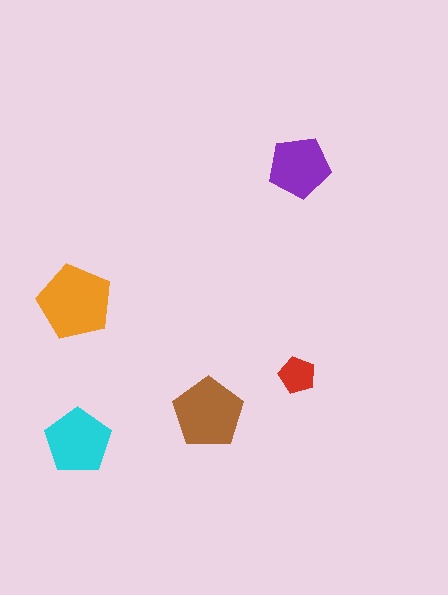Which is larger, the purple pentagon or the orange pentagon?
The orange one.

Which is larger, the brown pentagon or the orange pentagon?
The orange one.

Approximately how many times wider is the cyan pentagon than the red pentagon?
About 2 times wider.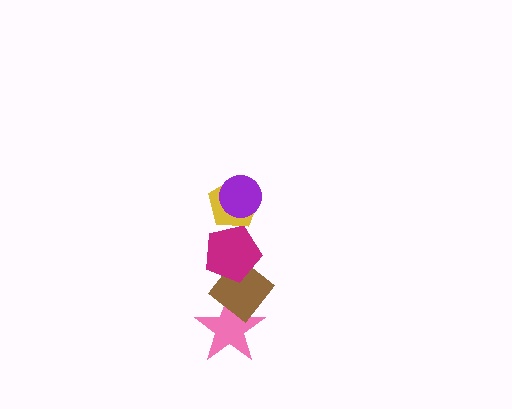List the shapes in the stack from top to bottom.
From top to bottom: the purple circle, the yellow pentagon, the magenta pentagon, the brown diamond, the pink star.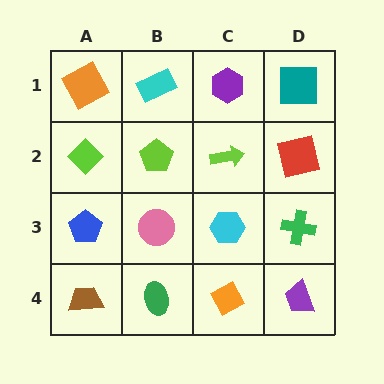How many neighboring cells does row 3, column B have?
4.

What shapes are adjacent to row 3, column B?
A lime pentagon (row 2, column B), a green ellipse (row 4, column B), a blue pentagon (row 3, column A), a cyan hexagon (row 3, column C).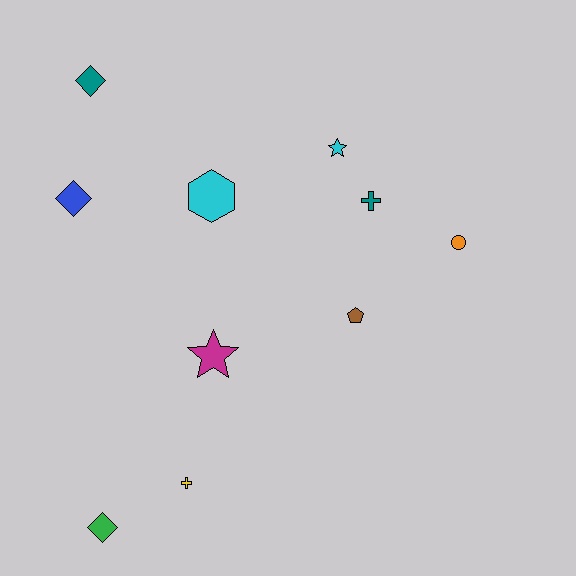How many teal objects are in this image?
There are 2 teal objects.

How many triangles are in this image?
There are no triangles.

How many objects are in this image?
There are 10 objects.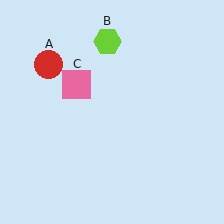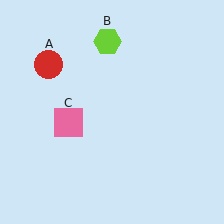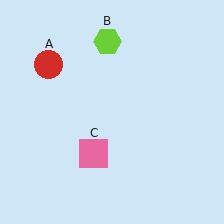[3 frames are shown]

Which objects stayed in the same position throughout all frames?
Red circle (object A) and lime hexagon (object B) remained stationary.